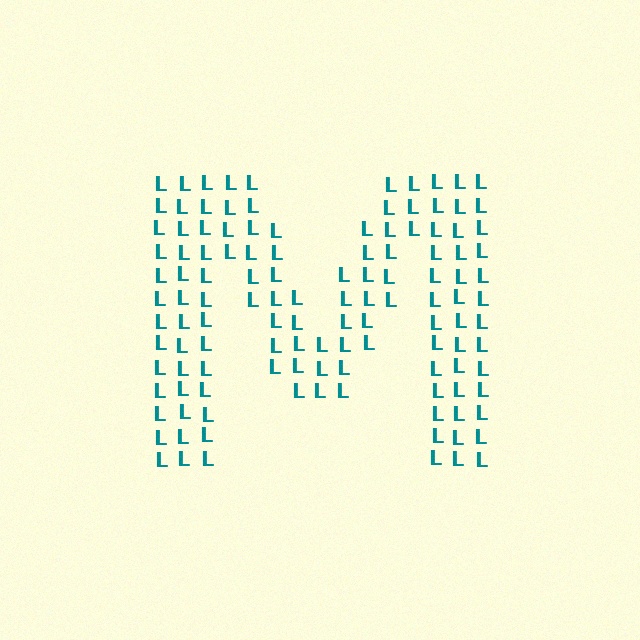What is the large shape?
The large shape is the letter M.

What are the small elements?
The small elements are letter L's.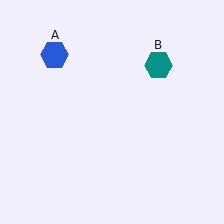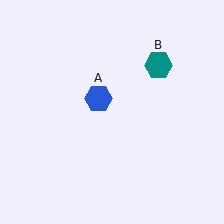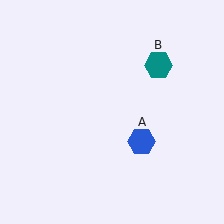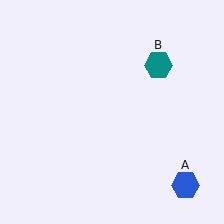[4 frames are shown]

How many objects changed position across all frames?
1 object changed position: blue hexagon (object A).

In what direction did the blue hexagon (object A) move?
The blue hexagon (object A) moved down and to the right.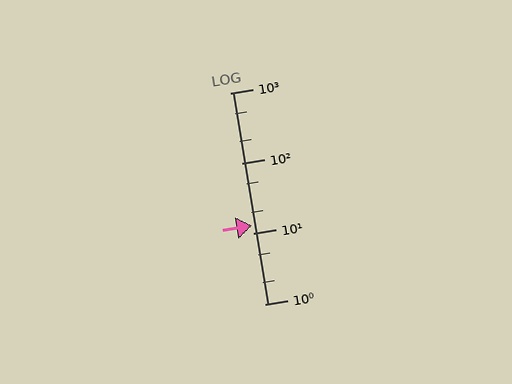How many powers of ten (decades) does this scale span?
The scale spans 3 decades, from 1 to 1000.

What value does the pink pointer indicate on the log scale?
The pointer indicates approximately 13.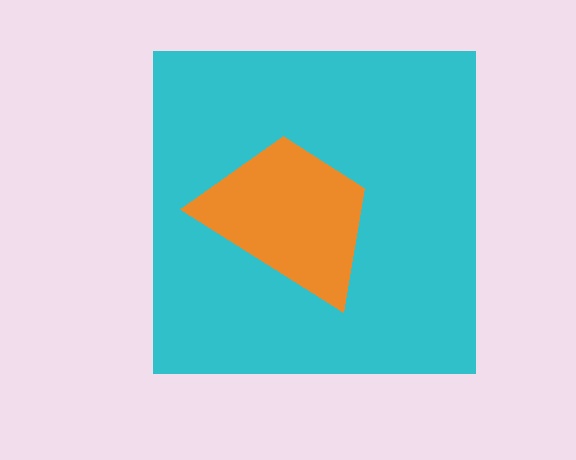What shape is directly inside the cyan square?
The orange trapezoid.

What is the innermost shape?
The orange trapezoid.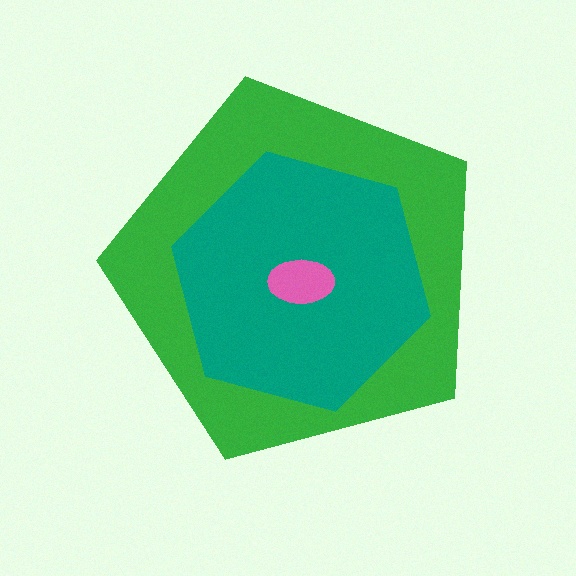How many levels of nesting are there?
3.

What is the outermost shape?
The green pentagon.